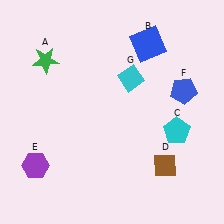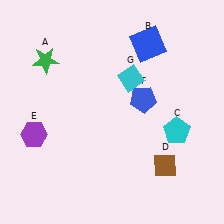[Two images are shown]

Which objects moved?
The objects that moved are: the purple hexagon (E), the blue pentagon (F).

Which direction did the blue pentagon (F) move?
The blue pentagon (F) moved left.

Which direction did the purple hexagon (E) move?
The purple hexagon (E) moved up.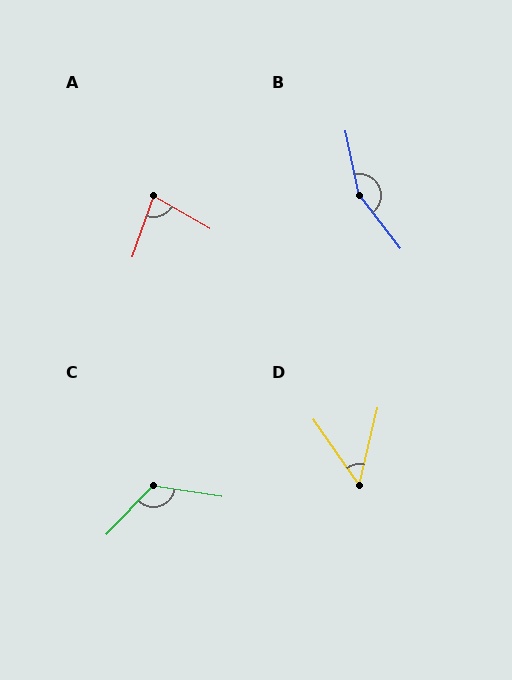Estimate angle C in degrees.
Approximately 125 degrees.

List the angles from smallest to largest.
D (48°), A (80°), C (125°), B (154°).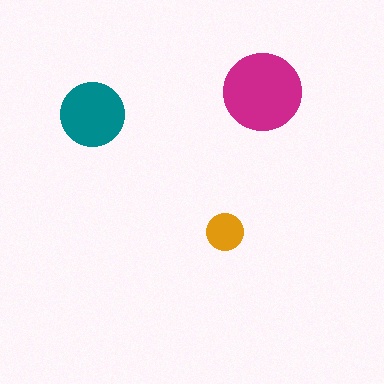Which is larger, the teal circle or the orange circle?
The teal one.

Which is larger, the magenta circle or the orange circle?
The magenta one.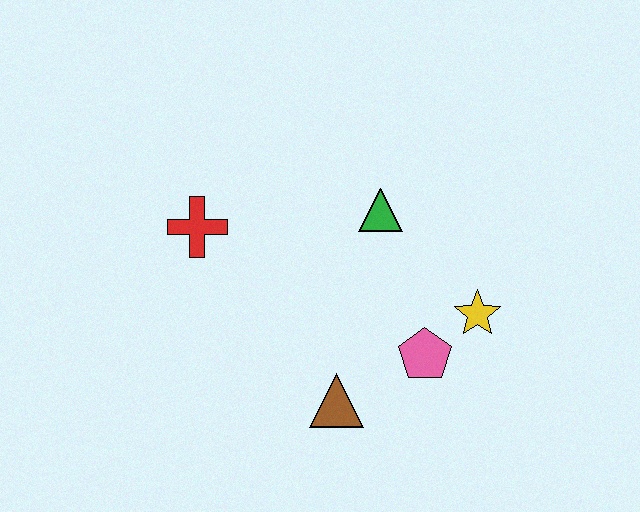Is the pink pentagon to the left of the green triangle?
No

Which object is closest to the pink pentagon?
The yellow star is closest to the pink pentagon.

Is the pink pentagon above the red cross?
No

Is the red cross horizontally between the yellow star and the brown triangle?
No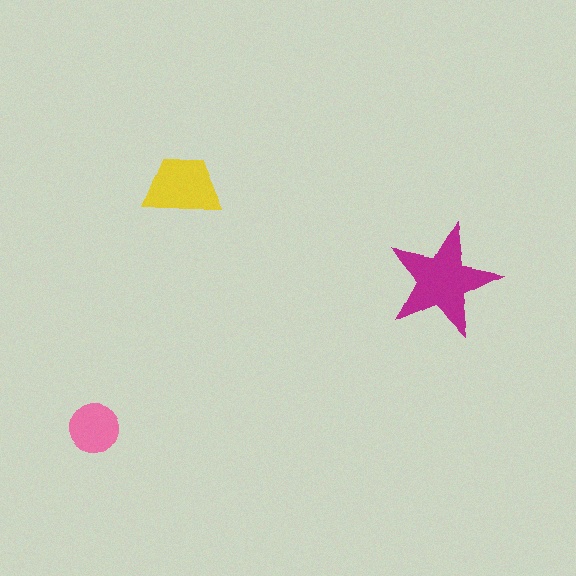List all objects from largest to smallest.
The magenta star, the yellow trapezoid, the pink circle.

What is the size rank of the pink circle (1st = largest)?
3rd.